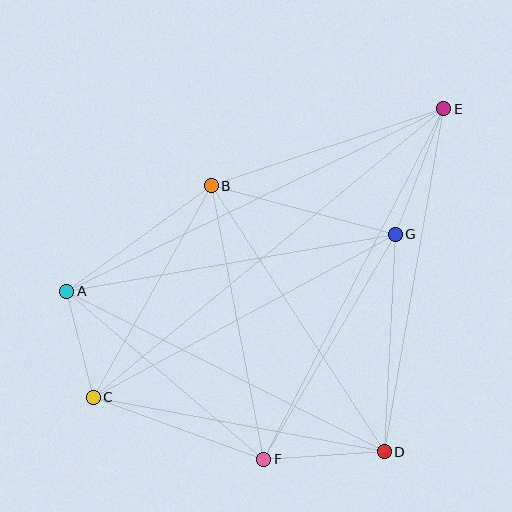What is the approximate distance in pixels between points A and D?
The distance between A and D is approximately 356 pixels.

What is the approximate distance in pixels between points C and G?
The distance between C and G is approximately 343 pixels.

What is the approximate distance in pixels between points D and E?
The distance between D and E is approximately 348 pixels.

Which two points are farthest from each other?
Points C and E are farthest from each other.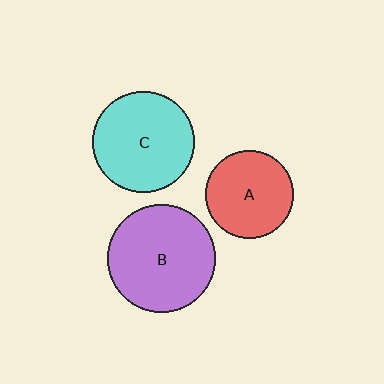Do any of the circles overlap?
No, none of the circles overlap.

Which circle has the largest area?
Circle B (purple).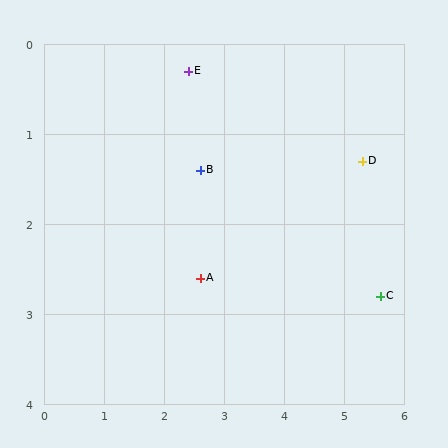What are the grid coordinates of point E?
Point E is at approximately (2.4, 0.3).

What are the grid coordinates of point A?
Point A is at approximately (2.6, 2.6).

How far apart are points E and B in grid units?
Points E and B are about 1.1 grid units apart.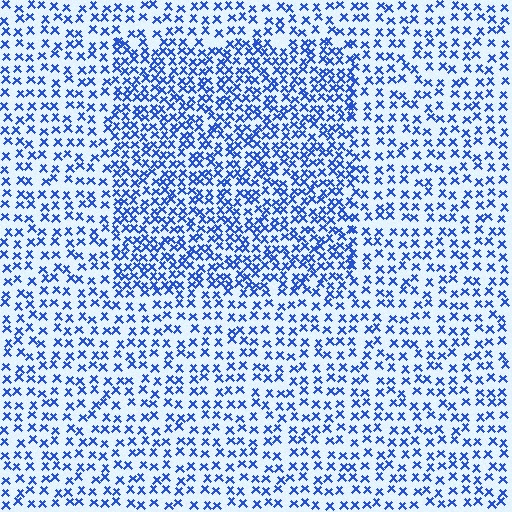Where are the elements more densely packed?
The elements are more densely packed inside the rectangle boundary.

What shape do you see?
I see a rectangle.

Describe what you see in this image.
The image contains small blue elements arranged at two different densities. A rectangle-shaped region is visible where the elements are more densely packed than the surrounding area.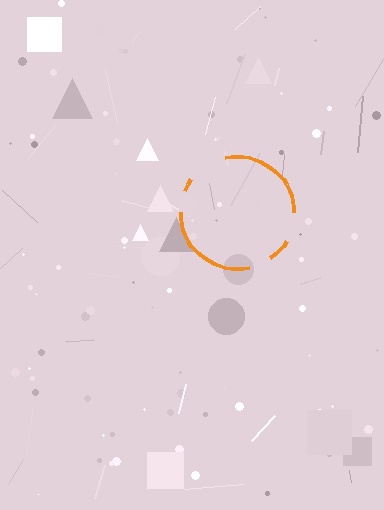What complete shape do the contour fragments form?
The contour fragments form a circle.